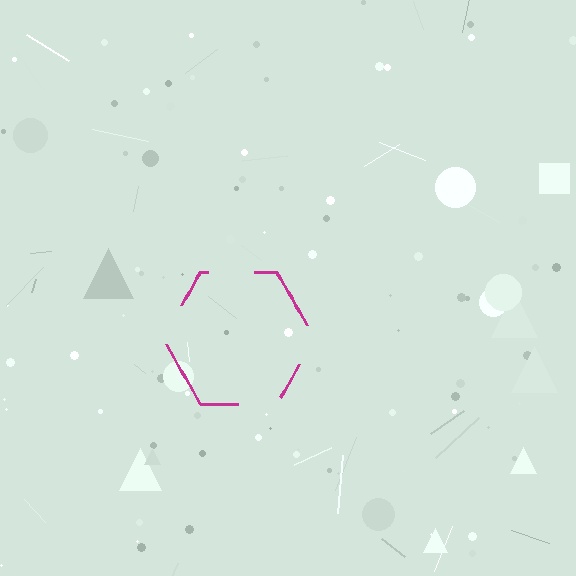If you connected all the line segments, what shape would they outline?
They would outline a hexagon.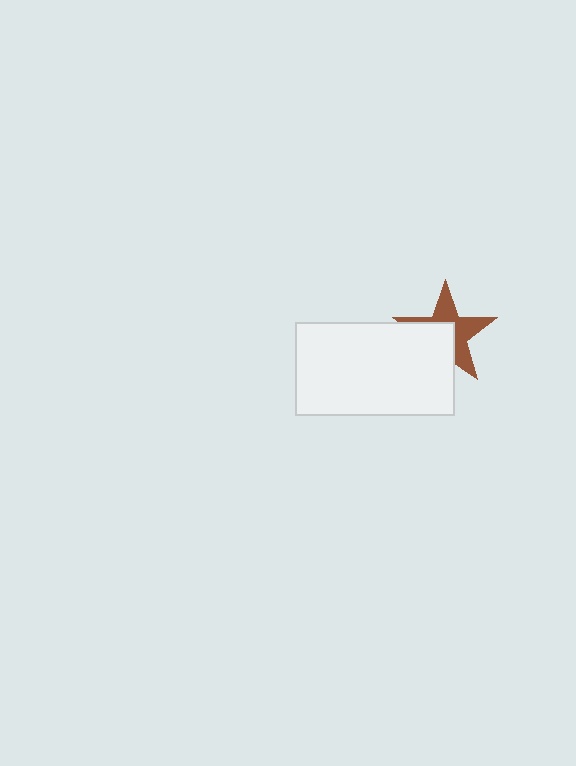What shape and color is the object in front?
The object in front is a white rectangle.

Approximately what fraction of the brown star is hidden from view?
Roughly 48% of the brown star is hidden behind the white rectangle.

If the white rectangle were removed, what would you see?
You would see the complete brown star.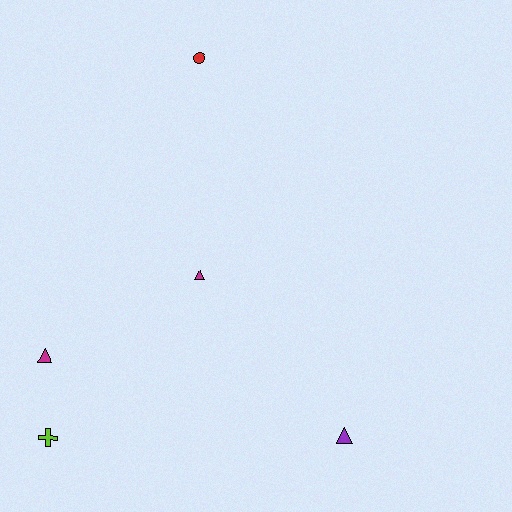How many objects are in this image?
There are 5 objects.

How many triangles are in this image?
There are 3 triangles.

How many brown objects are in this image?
There are no brown objects.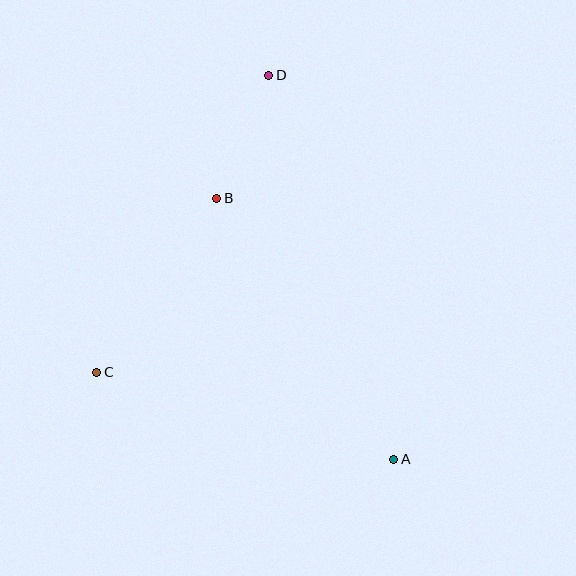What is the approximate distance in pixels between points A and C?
The distance between A and C is approximately 310 pixels.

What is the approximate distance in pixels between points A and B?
The distance between A and B is approximately 316 pixels.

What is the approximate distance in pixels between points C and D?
The distance between C and D is approximately 343 pixels.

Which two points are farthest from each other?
Points A and D are farthest from each other.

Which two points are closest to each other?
Points B and D are closest to each other.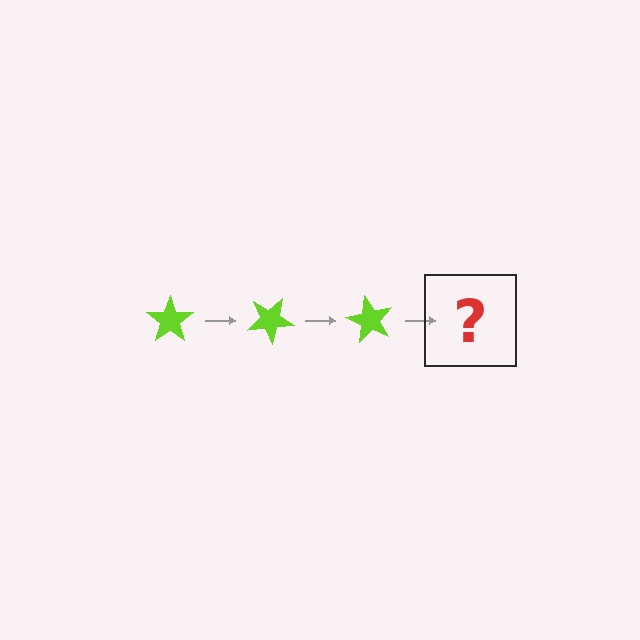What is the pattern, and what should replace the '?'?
The pattern is that the star rotates 30 degrees each step. The '?' should be a lime star rotated 90 degrees.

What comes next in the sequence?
The next element should be a lime star rotated 90 degrees.